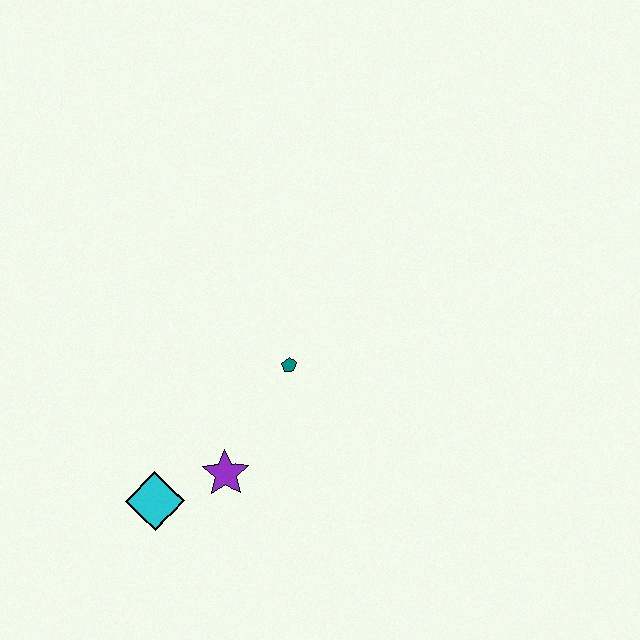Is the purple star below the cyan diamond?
No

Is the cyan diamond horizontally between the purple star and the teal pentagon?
No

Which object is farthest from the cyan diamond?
The teal pentagon is farthest from the cyan diamond.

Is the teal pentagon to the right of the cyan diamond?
Yes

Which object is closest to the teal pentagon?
The purple star is closest to the teal pentagon.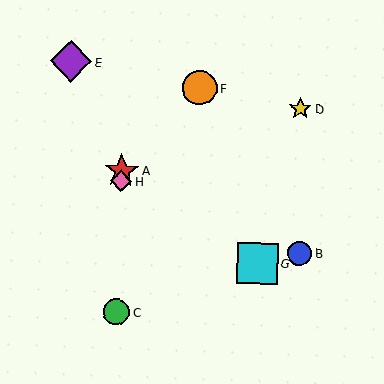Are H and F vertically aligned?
No, H is at x≈121 and F is at x≈199.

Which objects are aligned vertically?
Objects A, C, H are aligned vertically.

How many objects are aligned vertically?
3 objects (A, C, H) are aligned vertically.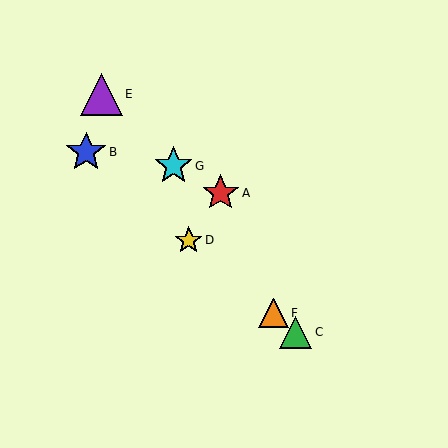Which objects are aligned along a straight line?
Objects B, C, D, F are aligned along a straight line.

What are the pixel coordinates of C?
Object C is at (296, 332).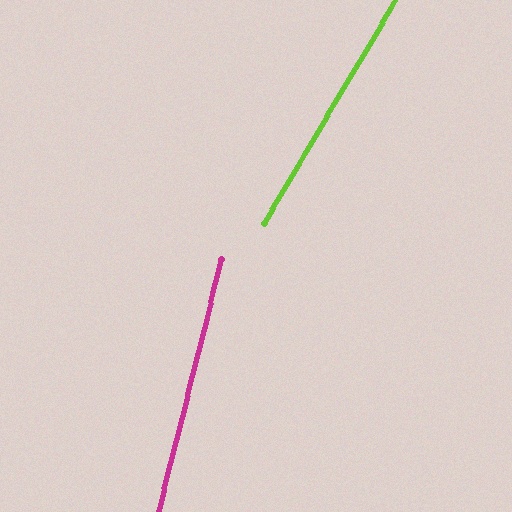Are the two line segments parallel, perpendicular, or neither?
Neither parallel nor perpendicular — they differ by about 16°.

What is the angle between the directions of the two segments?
Approximately 16 degrees.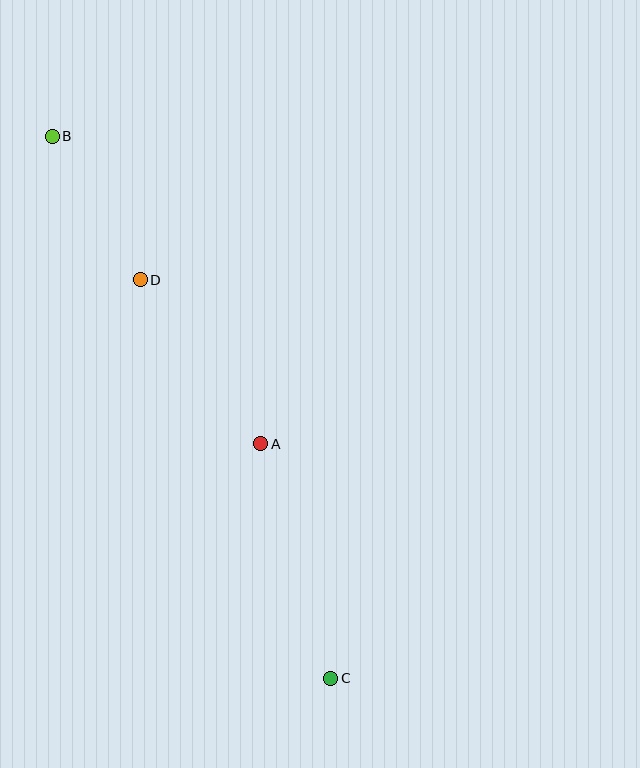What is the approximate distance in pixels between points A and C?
The distance between A and C is approximately 245 pixels.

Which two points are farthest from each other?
Points B and C are farthest from each other.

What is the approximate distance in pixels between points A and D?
The distance between A and D is approximately 204 pixels.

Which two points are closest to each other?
Points B and D are closest to each other.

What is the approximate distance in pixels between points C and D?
The distance between C and D is approximately 442 pixels.